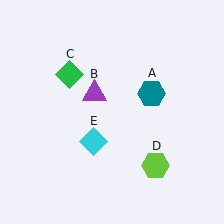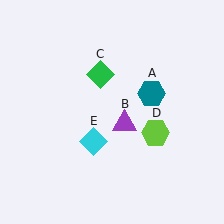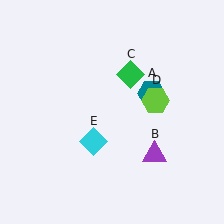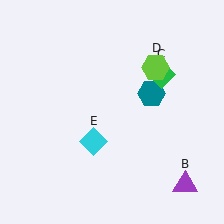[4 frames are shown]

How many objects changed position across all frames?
3 objects changed position: purple triangle (object B), green diamond (object C), lime hexagon (object D).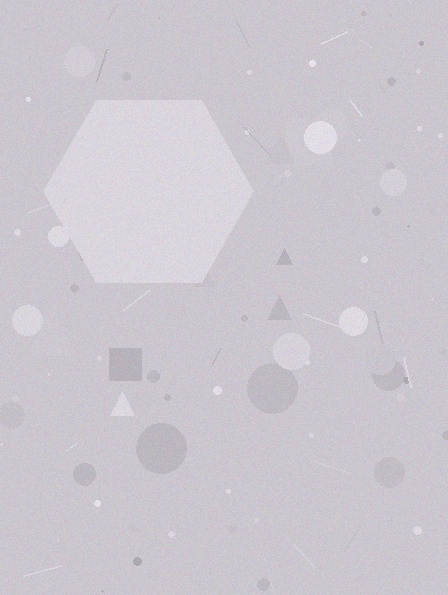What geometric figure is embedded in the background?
A hexagon is embedded in the background.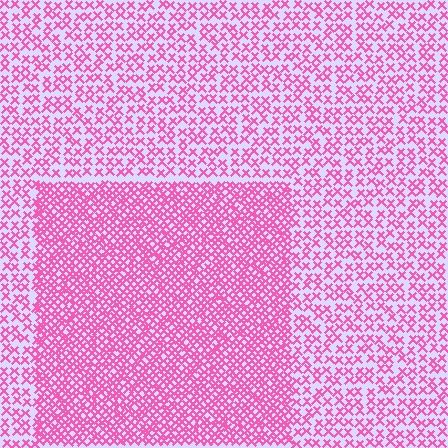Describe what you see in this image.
The image contains small pink elements arranged at two different densities. A rectangle-shaped region is visible where the elements are more densely packed than the surrounding area.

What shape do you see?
I see a rectangle.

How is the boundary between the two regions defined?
The boundary is defined by a change in element density (approximately 2.0x ratio). All elements are the same color, size, and shape.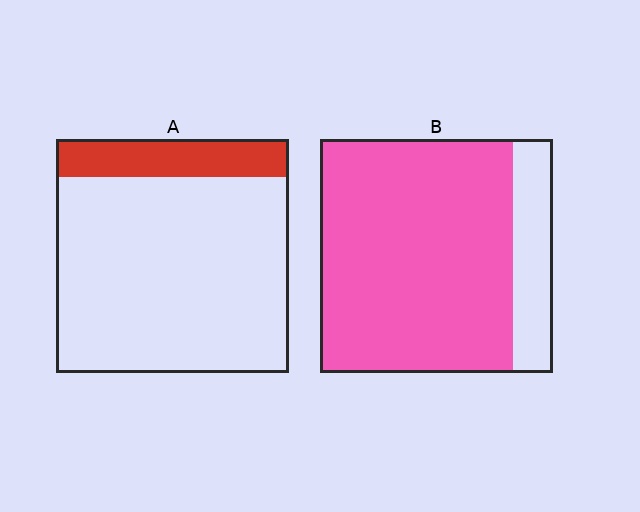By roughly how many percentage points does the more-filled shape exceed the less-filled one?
By roughly 65 percentage points (B over A).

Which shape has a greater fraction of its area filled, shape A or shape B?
Shape B.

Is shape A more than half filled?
No.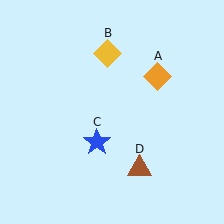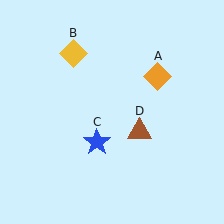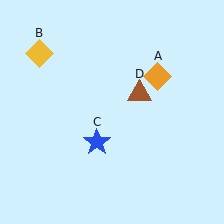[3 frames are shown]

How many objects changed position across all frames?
2 objects changed position: yellow diamond (object B), brown triangle (object D).